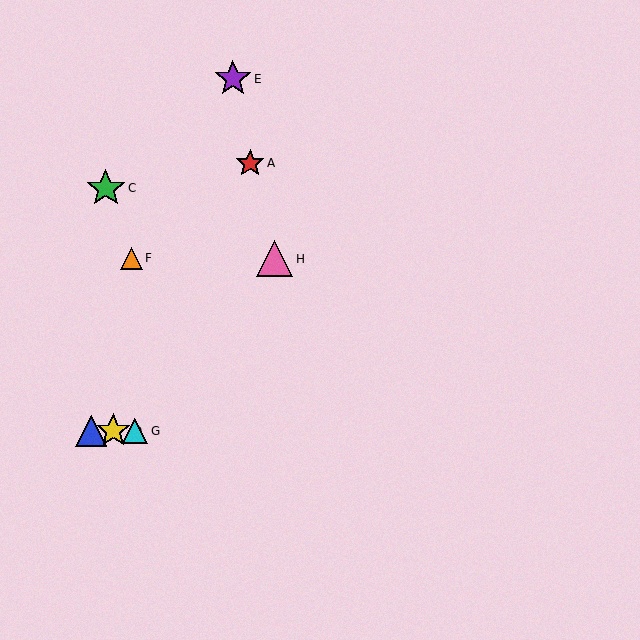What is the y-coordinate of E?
Object E is at y≈79.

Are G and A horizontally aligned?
No, G is at y≈431 and A is at y≈163.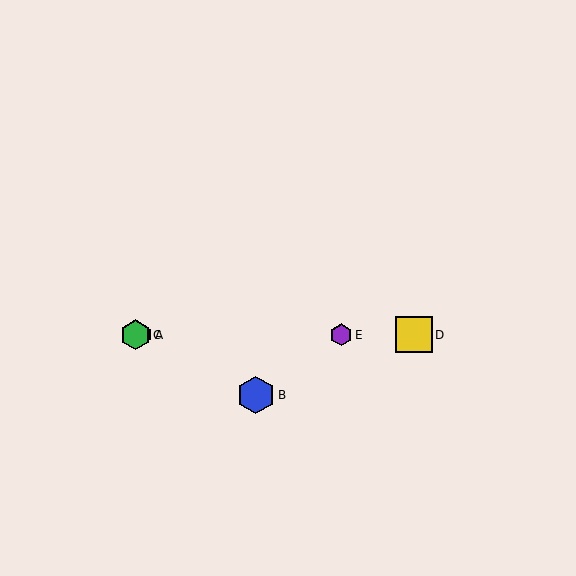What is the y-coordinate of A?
Object A is at y≈335.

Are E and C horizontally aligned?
Yes, both are at y≈335.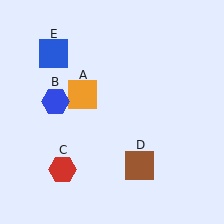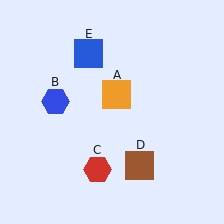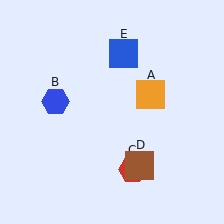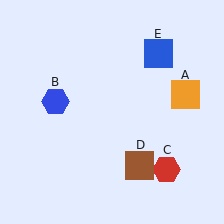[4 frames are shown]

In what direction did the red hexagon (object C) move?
The red hexagon (object C) moved right.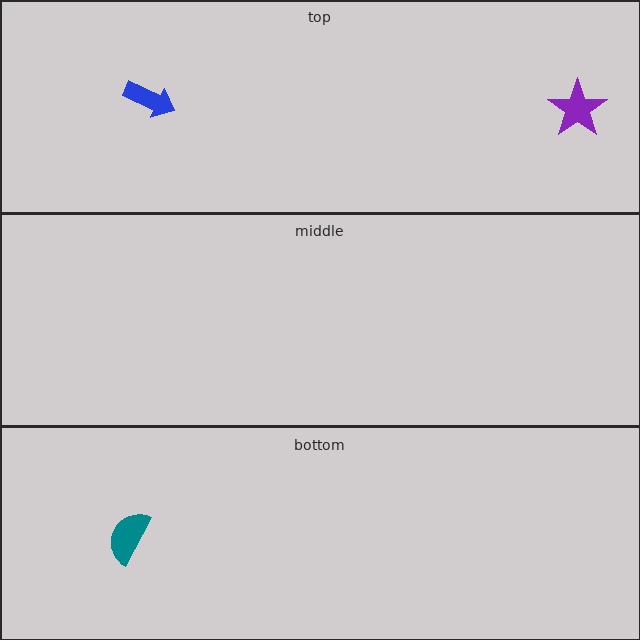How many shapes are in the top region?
2.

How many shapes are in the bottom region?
1.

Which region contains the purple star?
The top region.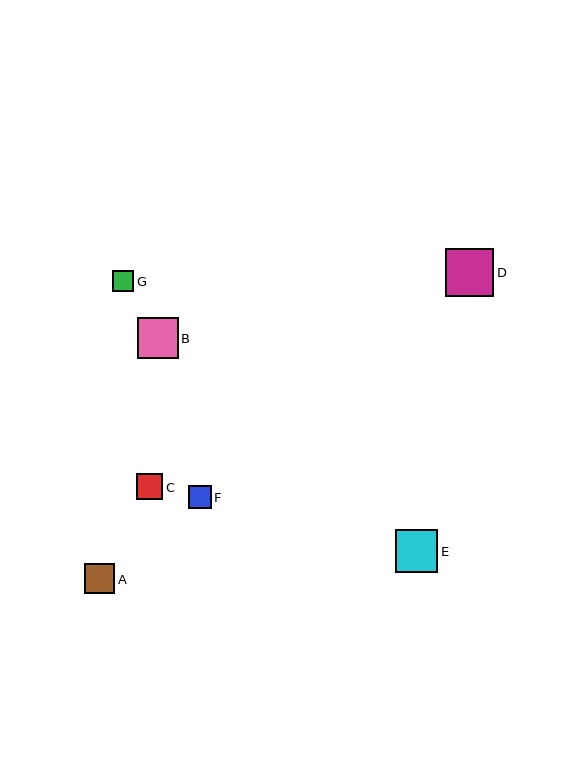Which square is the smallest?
Square G is the smallest with a size of approximately 21 pixels.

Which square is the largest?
Square D is the largest with a size of approximately 48 pixels.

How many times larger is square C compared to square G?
Square C is approximately 1.3 times the size of square G.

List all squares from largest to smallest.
From largest to smallest: D, E, B, A, C, F, G.